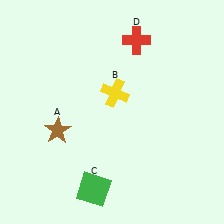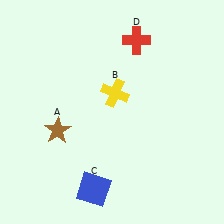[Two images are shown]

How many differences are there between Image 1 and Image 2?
There is 1 difference between the two images.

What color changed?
The square (C) changed from green in Image 1 to blue in Image 2.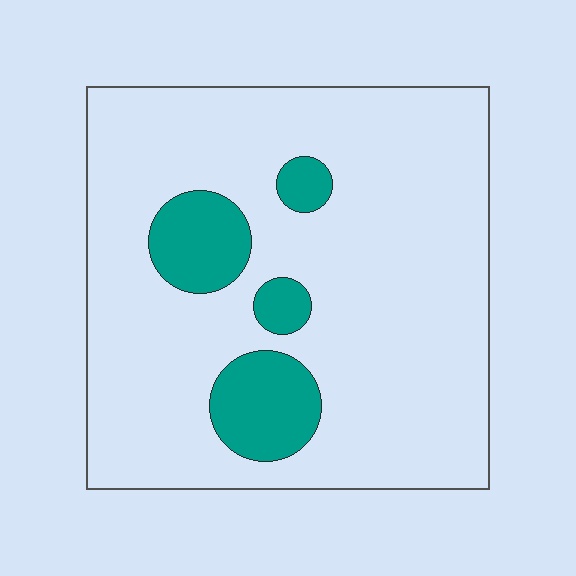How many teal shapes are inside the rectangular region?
4.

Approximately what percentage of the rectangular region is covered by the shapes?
Approximately 15%.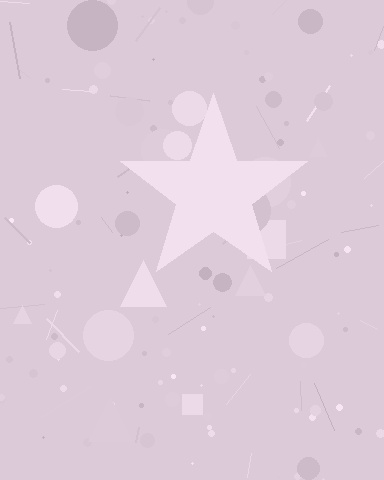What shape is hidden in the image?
A star is hidden in the image.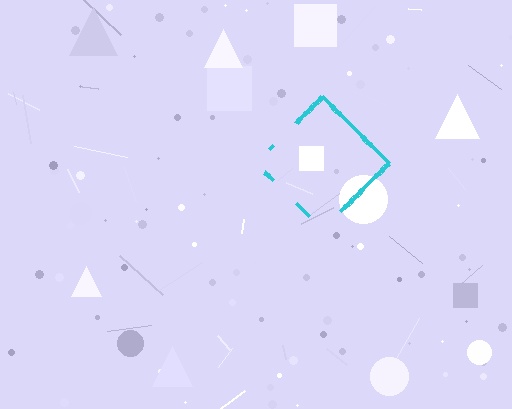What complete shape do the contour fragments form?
The contour fragments form a diamond.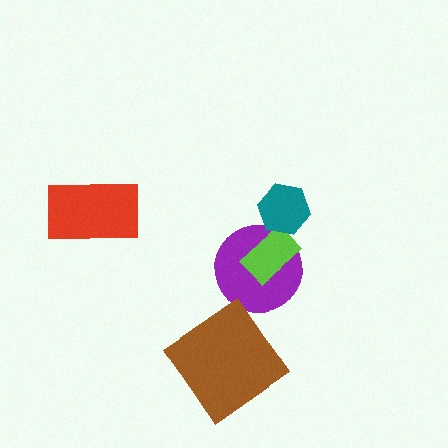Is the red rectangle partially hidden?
No, no other shape covers it.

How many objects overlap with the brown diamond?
0 objects overlap with the brown diamond.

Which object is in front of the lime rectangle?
The teal hexagon is in front of the lime rectangle.